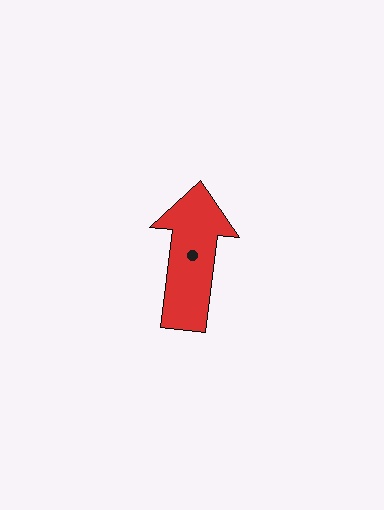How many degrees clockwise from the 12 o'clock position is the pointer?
Approximately 7 degrees.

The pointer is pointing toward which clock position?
Roughly 12 o'clock.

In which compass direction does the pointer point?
North.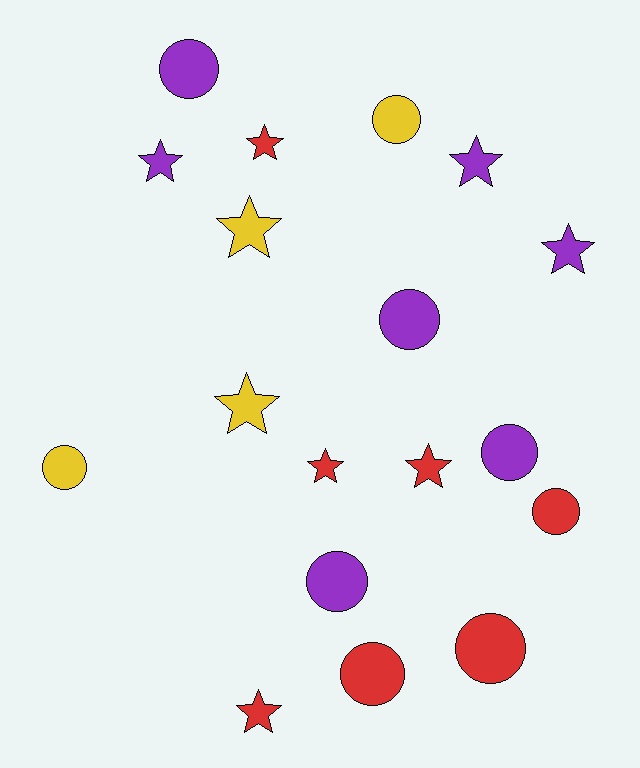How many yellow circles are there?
There are 2 yellow circles.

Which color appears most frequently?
Purple, with 7 objects.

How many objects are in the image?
There are 18 objects.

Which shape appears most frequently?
Star, with 9 objects.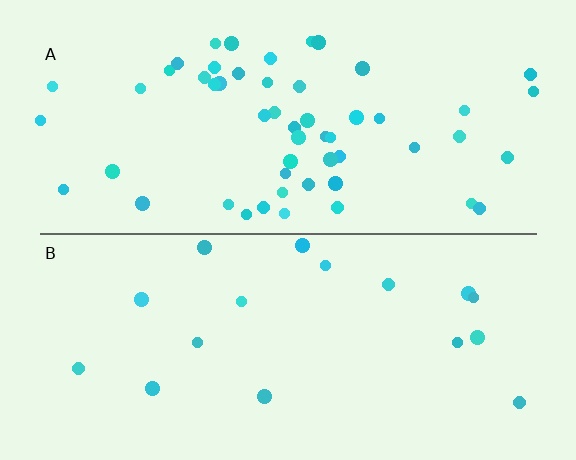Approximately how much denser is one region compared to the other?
Approximately 3.3× — region A over region B.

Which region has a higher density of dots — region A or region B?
A (the top).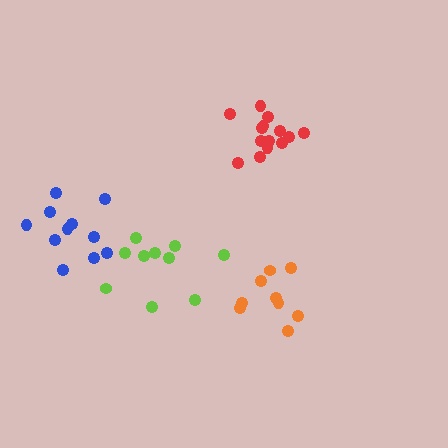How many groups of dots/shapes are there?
There are 4 groups.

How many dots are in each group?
Group 1: 14 dots, Group 2: 10 dots, Group 3: 9 dots, Group 4: 11 dots (44 total).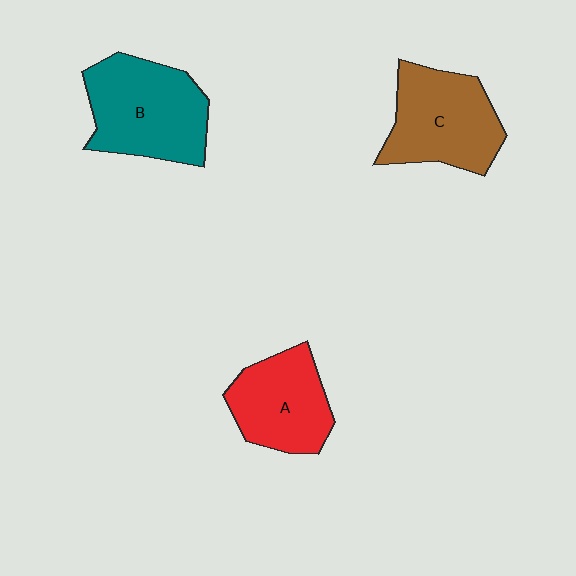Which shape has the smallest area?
Shape A (red).